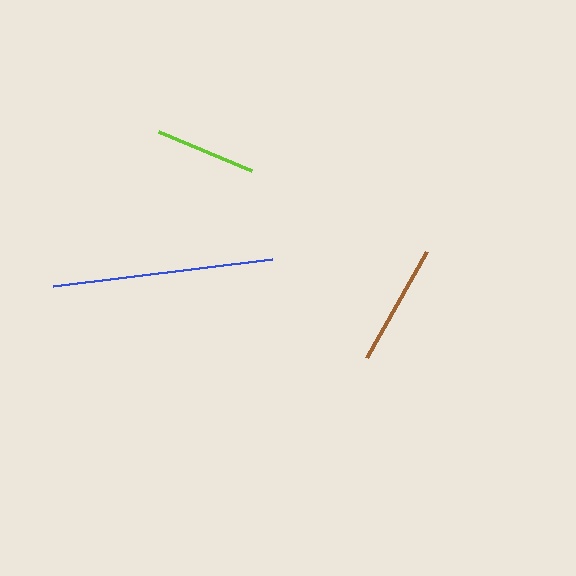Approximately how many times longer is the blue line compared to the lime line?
The blue line is approximately 2.2 times the length of the lime line.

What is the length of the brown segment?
The brown segment is approximately 122 pixels long.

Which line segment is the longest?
The blue line is the longest at approximately 220 pixels.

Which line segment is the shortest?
The lime line is the shortest at approximately 101 pixels.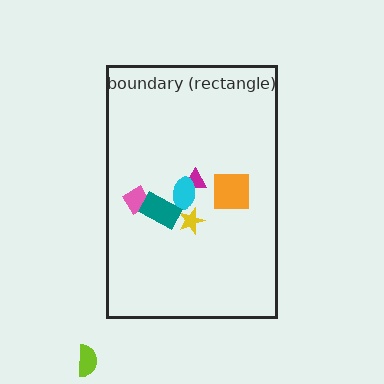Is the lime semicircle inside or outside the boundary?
Outside.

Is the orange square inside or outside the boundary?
Inside.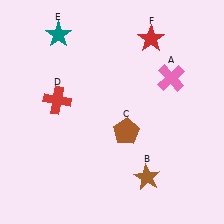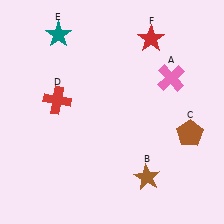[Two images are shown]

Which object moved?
The brown pentagon (C) moved right.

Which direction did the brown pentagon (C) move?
The brown pentagon (C) moved right.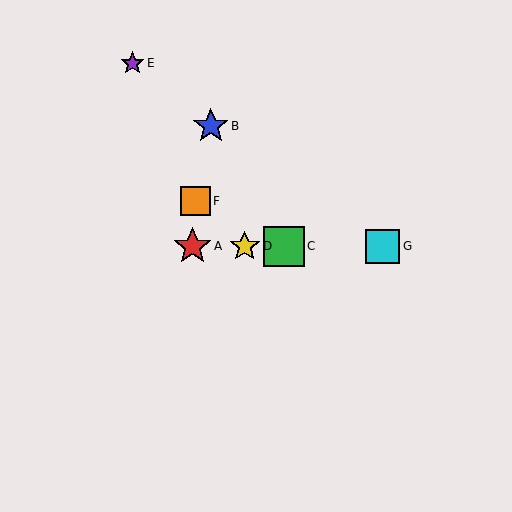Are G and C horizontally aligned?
Yes, both are at y≈246.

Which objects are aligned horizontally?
Objects A, C, D, G are aligned horizontally.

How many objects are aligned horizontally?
4 objects (A, C, D, G) are aligned horizontally.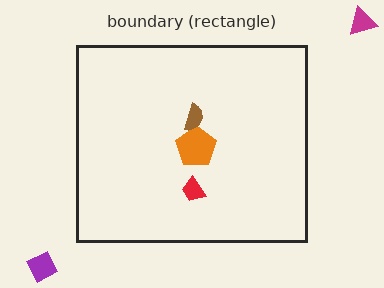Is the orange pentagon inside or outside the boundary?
Inside.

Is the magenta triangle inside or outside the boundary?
Outside.